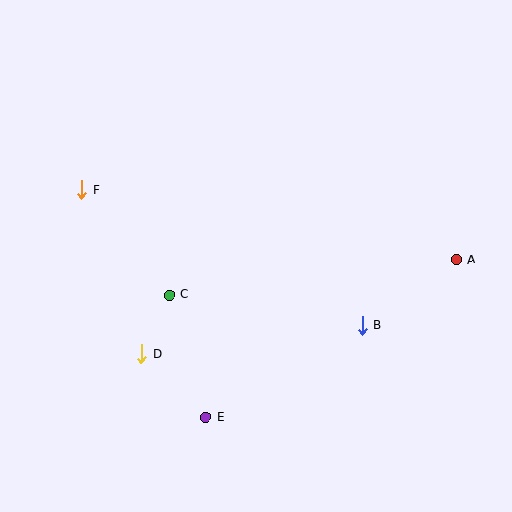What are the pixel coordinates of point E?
Point E is at (206, 417).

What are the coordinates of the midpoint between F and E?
The midpoint between F and E is at (144, 304).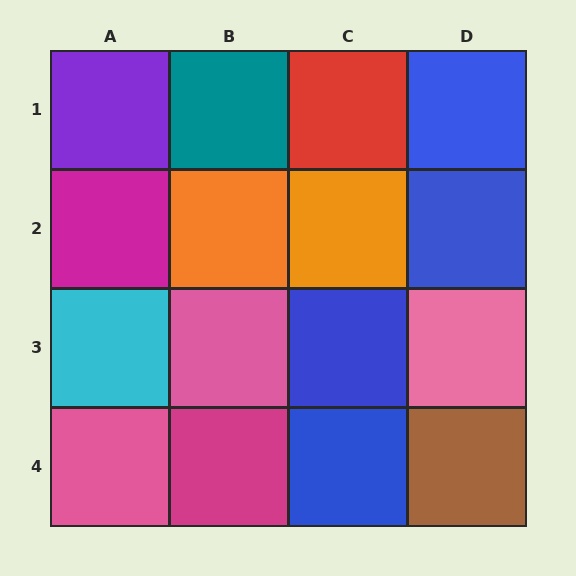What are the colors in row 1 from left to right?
Purple, teal, red, blue.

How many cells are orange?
2 cells are orange.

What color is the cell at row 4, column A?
Pink.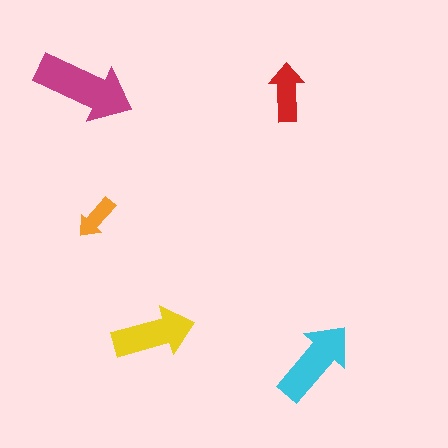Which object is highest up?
The magenta arrow is topmost.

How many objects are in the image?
There are 5 objects in the image.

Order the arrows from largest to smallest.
the magenta one, the cyan one, the yellow one, the red one, the orange one.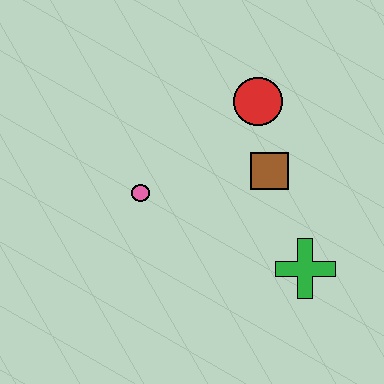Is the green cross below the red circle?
Yes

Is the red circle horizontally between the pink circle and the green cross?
Yes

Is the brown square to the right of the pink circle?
Yes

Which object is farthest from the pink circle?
The green cross is farthest from the pink circle.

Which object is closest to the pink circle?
The brown square is closest to the pink circle.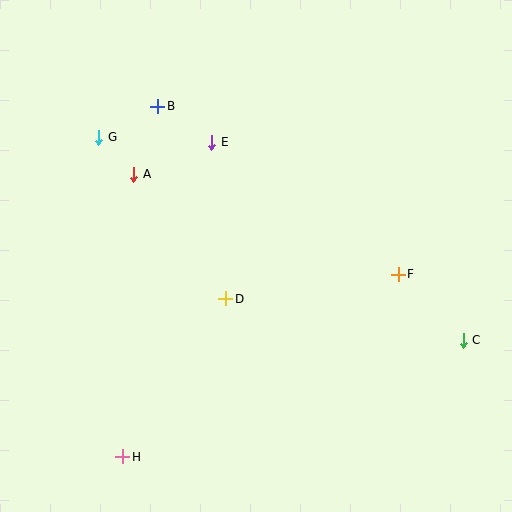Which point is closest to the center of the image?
Point D at (226, 299) is closest to the center.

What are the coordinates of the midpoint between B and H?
The midpoint between B and H is at (140, 282).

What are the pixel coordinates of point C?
Point C is at (463, 340).